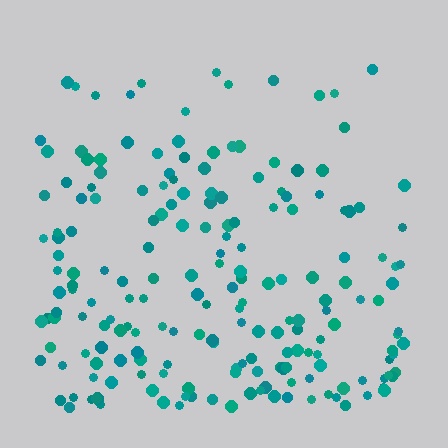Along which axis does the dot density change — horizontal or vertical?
Vertical.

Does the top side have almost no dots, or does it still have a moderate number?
Still a moderate number, just noticeably fewer than the bottom.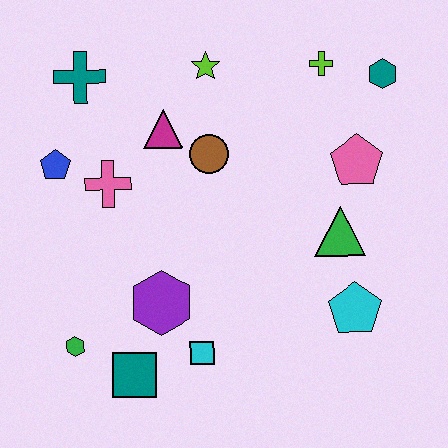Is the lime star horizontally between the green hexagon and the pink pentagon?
Yes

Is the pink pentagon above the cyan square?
Yes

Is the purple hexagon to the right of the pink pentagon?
No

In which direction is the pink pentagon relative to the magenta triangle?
The pink pentagon is to the right of the magenta triangle.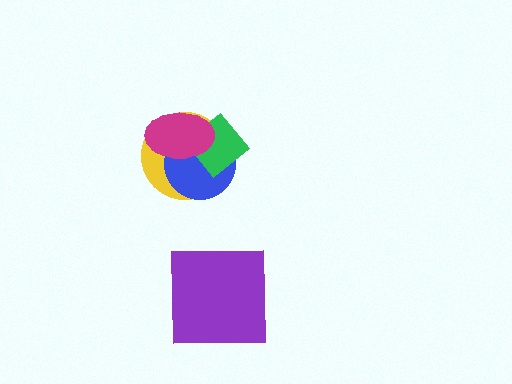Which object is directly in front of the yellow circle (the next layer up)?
The blue circle is directly in front of the yellow circle.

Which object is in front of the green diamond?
The magenta ellipse is in front of the green diamond.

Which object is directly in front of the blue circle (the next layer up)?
The green diamond is directly in front of the blue circle.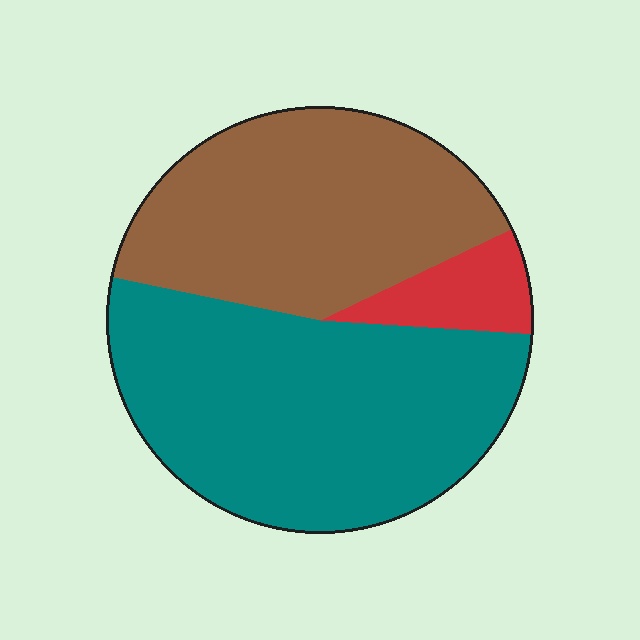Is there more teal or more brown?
Teal.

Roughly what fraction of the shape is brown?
Brown takes up about two fifths (2/5) of the shape.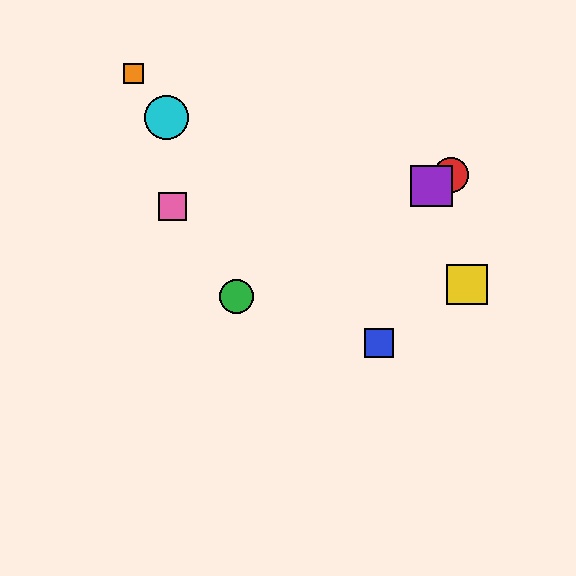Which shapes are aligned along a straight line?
The red circle, the green circle, the purple square are aligned along a straight line.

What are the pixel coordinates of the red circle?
The red circle is at (451, 175).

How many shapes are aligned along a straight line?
3 shapes (the red circle, the green circle, the purple square) are aligned along a straight line.